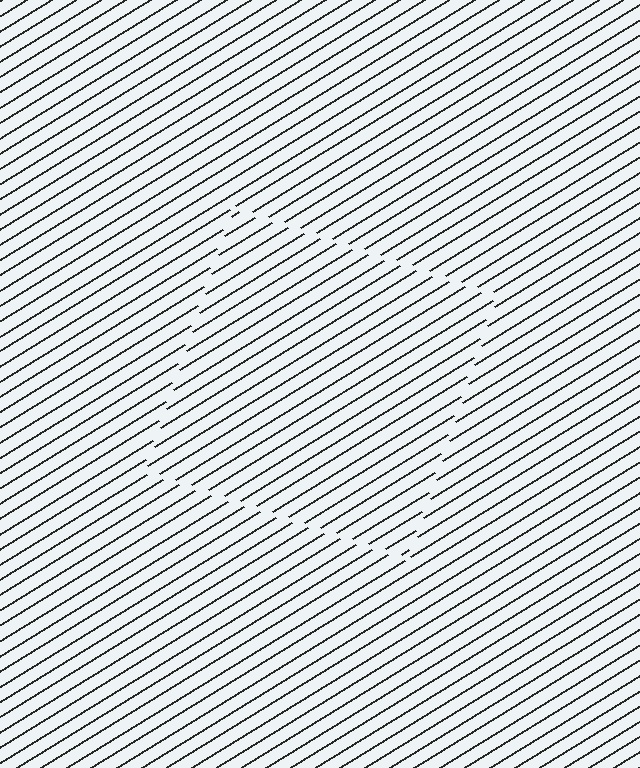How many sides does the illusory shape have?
4 sides — the line-ends trace a square.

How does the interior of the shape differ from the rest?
The interior of the shape contains the same grating, shifted by half a period — the contour is defined by the phase discontinuity where line-ends from the inner and outer gratings abut.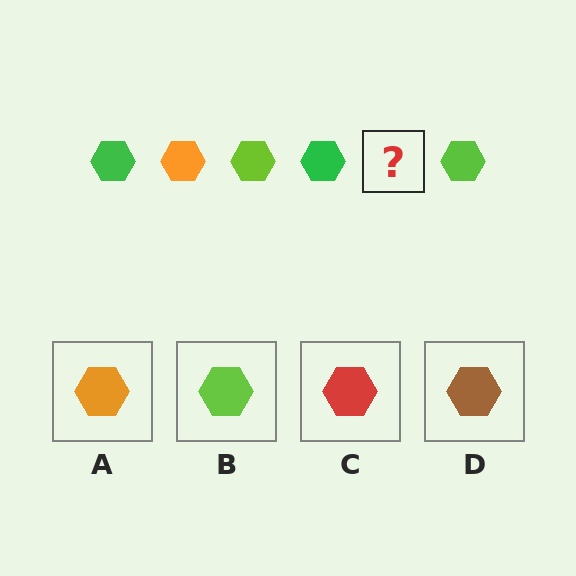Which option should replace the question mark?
Option A.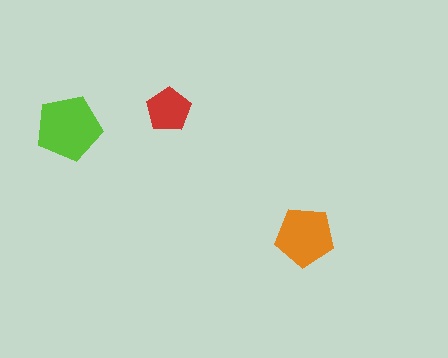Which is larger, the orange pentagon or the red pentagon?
The orange one.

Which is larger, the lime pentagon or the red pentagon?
The lime one.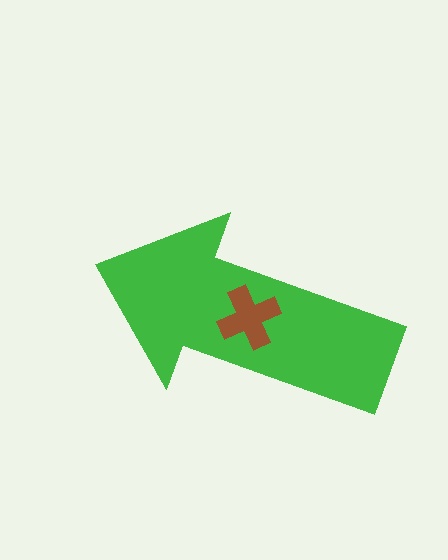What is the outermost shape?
The green arrow.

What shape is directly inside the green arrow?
The brown cross.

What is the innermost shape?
The brown cross.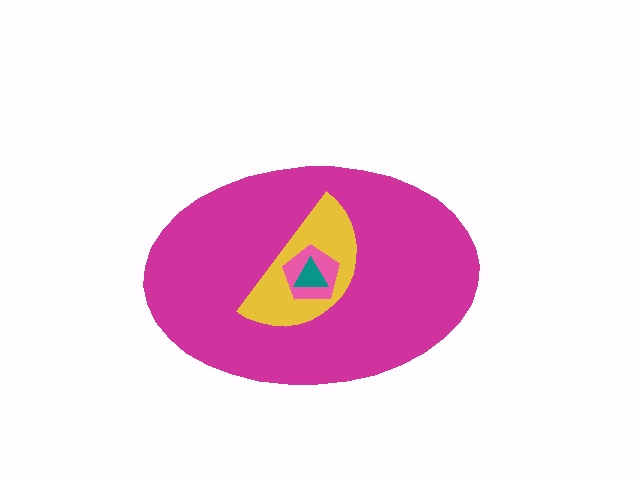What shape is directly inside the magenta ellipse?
The yellow semicircle.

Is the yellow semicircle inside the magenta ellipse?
Yes.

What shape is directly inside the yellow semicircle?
The pink pentagon.